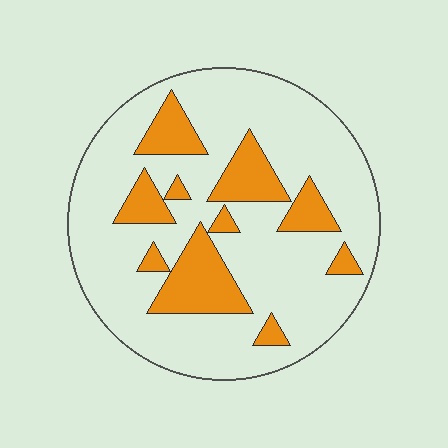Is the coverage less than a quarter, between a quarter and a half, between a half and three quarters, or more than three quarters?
Less than a quarter.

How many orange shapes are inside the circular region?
10.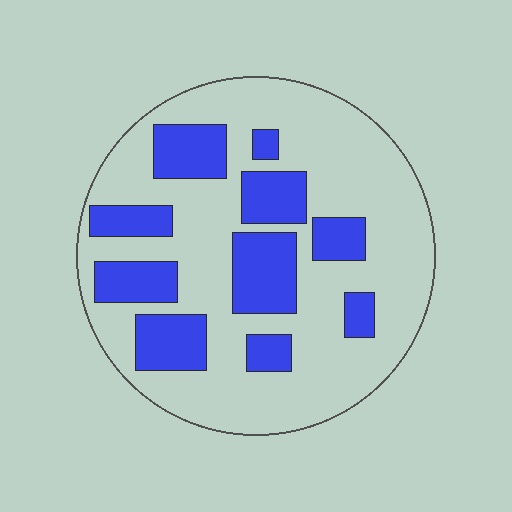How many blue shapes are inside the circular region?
10.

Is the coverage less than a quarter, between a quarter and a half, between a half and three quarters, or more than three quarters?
Between a quarter and a half.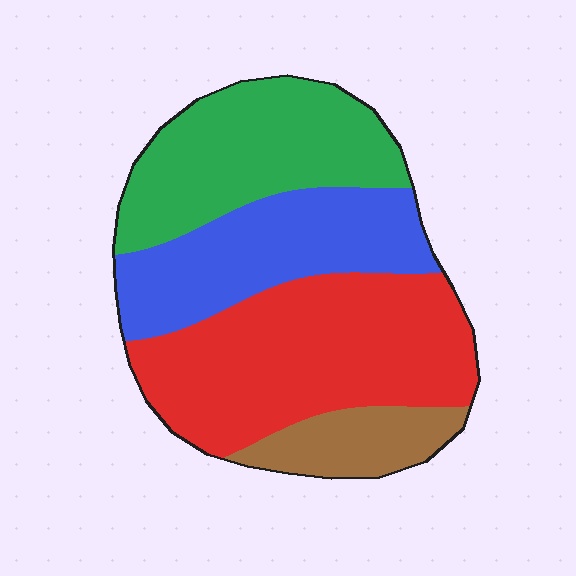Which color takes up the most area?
Red, at roughly 40%.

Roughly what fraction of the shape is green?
Green covers roughly 25% of the shape.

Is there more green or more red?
Red.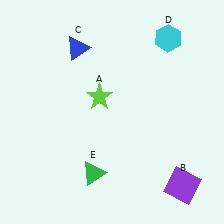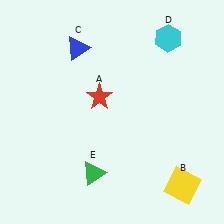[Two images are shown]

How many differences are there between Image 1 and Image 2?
There are 2 differences between the two images.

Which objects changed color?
A changed from lime to red. B changed from purple to yellow.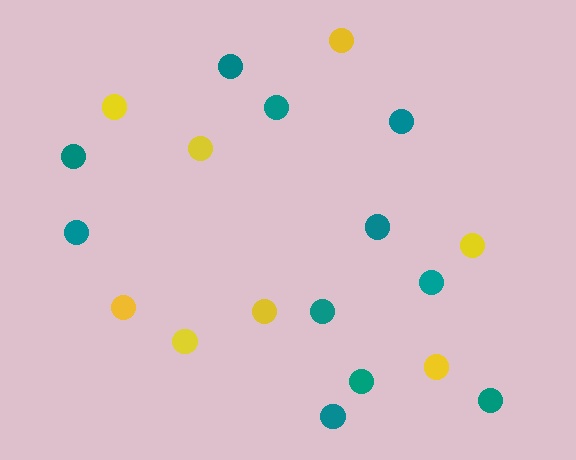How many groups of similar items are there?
There are 2 groups: one group of teal circles (11) and one group of yellow circles (8).